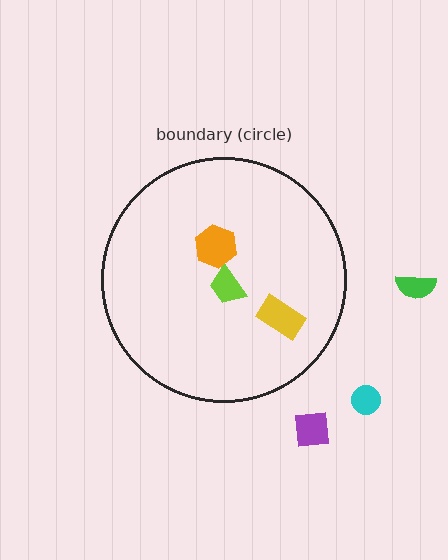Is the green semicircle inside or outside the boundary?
Outside.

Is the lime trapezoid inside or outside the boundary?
Inside.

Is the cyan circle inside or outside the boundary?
Outside.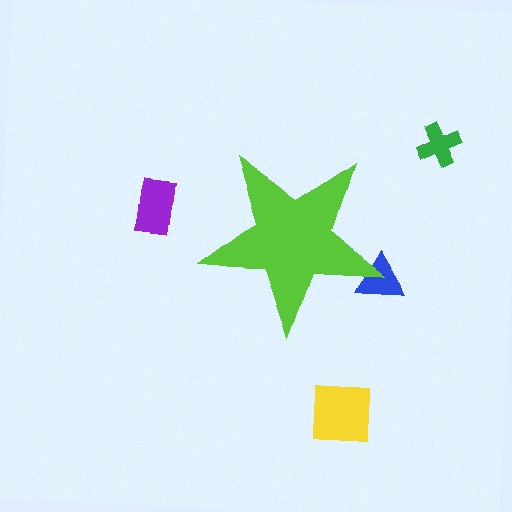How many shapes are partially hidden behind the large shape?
1 shape is partially hidden.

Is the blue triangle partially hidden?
Yes, the blue triangle is partially hidden behind the lime star.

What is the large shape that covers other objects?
A lime star.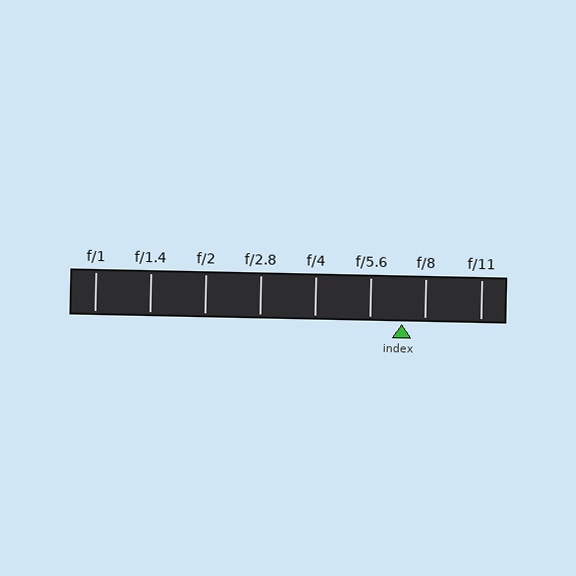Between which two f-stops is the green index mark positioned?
The index mark is between f/5.6 and f/8.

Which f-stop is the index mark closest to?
The index mark is closest to f/8.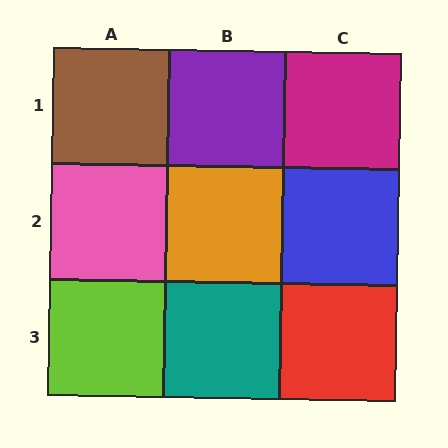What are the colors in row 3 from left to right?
Lime, teal, red.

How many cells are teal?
1 cell is teal.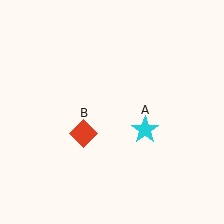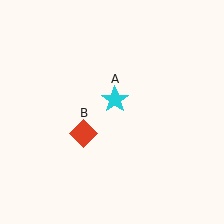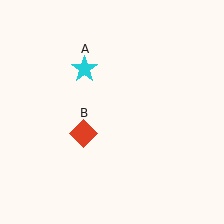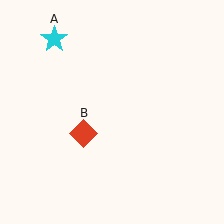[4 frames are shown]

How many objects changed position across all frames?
1 object changed position: cyan star (object A).